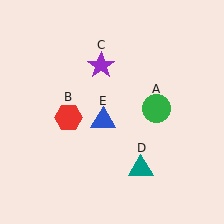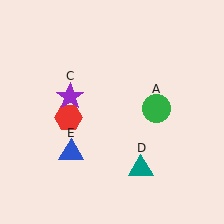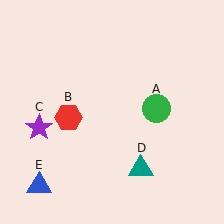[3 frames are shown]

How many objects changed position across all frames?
2 objects changed position: purple star (object C), blue triangle (object E).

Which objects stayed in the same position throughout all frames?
Green circle (object A) and red hexagon (object B) and teal triangle (object D) remained stationary.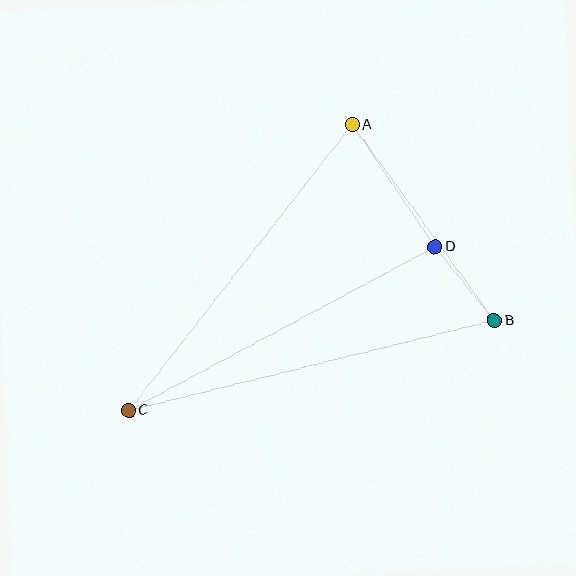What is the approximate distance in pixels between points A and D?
The distance between A and D is approximately 147 pixels.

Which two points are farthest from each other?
Points B and C are farthest from each other.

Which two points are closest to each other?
Points B and D are closest to each other.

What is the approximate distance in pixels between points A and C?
The distance between A and C is approximately 363 pixels.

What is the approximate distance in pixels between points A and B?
The distance between A and B is approximately 242 pixels.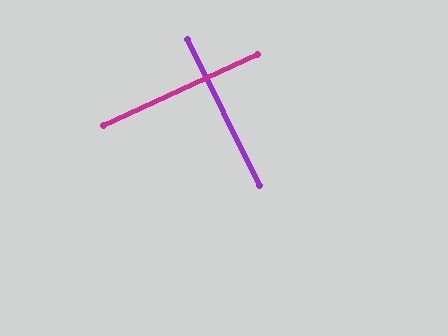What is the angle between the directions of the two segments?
Approximately 89 degrees.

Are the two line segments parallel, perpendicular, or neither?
Perpendicular — they meet at approximately 89°.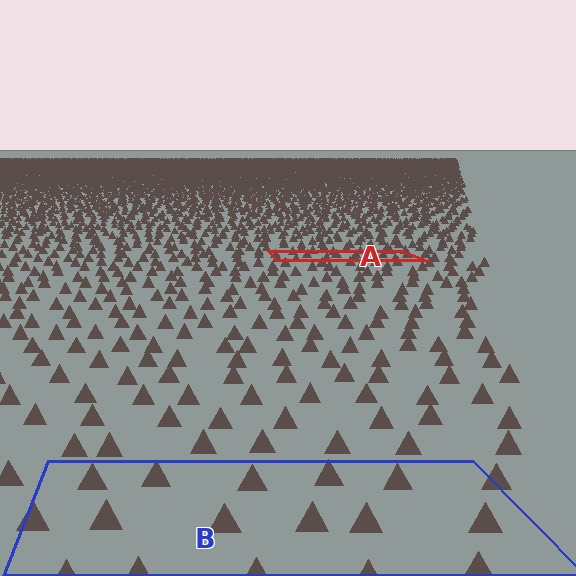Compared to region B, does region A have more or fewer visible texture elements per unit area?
Region A has more texture elements per unit area — they are packed more densely because it is farther away.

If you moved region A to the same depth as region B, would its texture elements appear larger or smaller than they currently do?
They would appear larger. At a closer depth, the same texture elements are projected at a bigger on-screen size.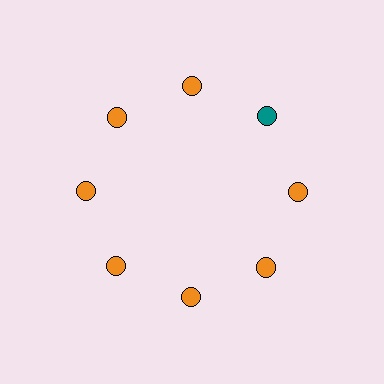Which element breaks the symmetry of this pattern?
The teal circle at roughly the 2 o'clock position breaks the symmetry. All other shapes are orange circles.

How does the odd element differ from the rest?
It has a different color: teal instead of orange.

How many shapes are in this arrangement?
There are 8 shapes arranged in a ring pattern.